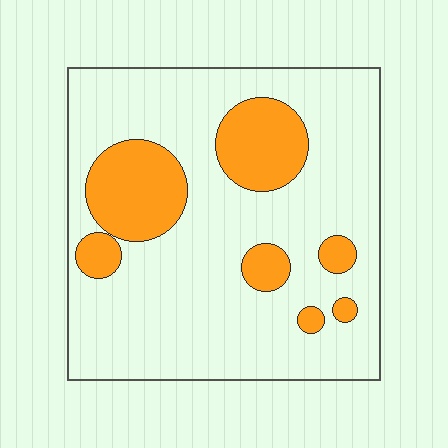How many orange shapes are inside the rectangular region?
7.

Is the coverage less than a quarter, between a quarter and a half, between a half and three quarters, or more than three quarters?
Less than a quarter.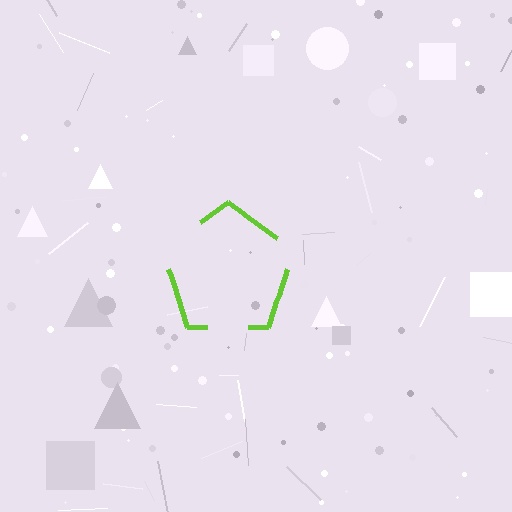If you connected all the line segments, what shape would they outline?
They would outline a pentagon.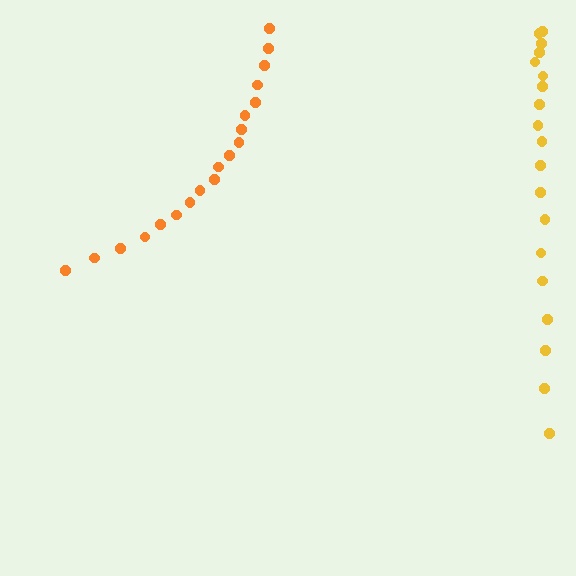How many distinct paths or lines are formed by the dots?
There are 2 distinct paths.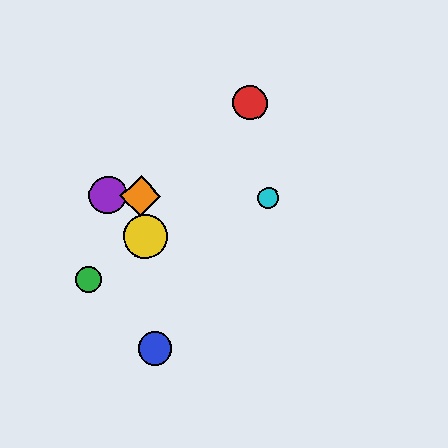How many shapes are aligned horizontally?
3 shapes (the purple circle, the orange diamond, the cyan circle) are aligned horizontally.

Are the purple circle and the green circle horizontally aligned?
No, the purple circle is at y≈195 and the green circle is at y≈279.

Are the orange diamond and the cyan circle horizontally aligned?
Yes, both are at y≈196.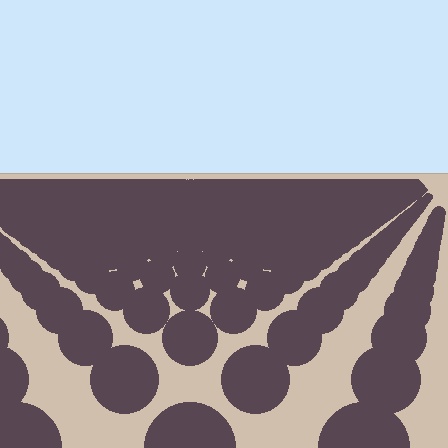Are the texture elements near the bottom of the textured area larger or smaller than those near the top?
Larger. Near the bottom, elements are closer to the viewer and appear at a bigger on-screen size.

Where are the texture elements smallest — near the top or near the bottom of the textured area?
Near the top.